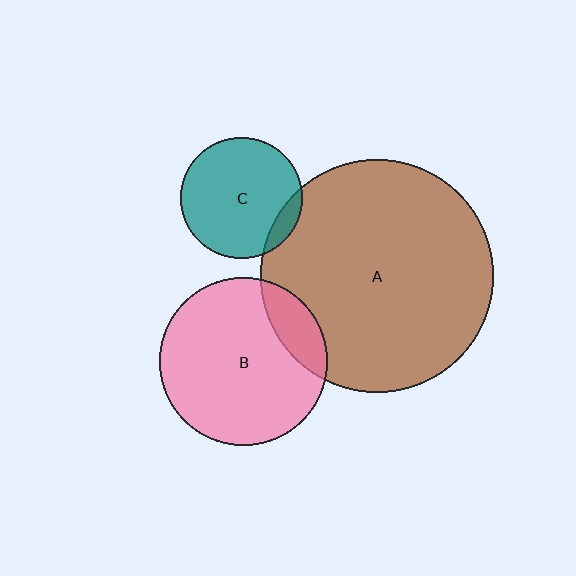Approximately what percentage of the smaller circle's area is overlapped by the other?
Approximately 15%.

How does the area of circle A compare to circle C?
Approximately 3.7 times.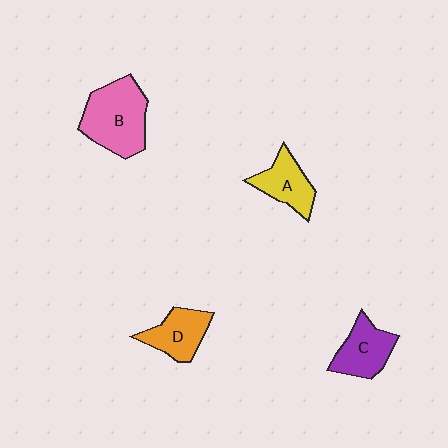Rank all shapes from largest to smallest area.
From largest to smallest: B (pink), C (purple), D (orange), A (yellow).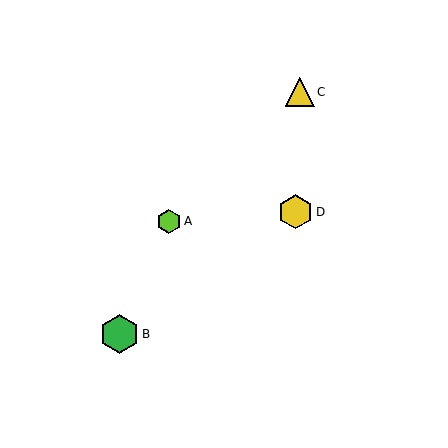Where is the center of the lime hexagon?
The center of the lime hexagon is at (169, 221).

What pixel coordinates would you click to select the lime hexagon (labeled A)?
Click at (169, 221) to select the lime hexagon A.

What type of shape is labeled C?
Shape C is a yellow triangle.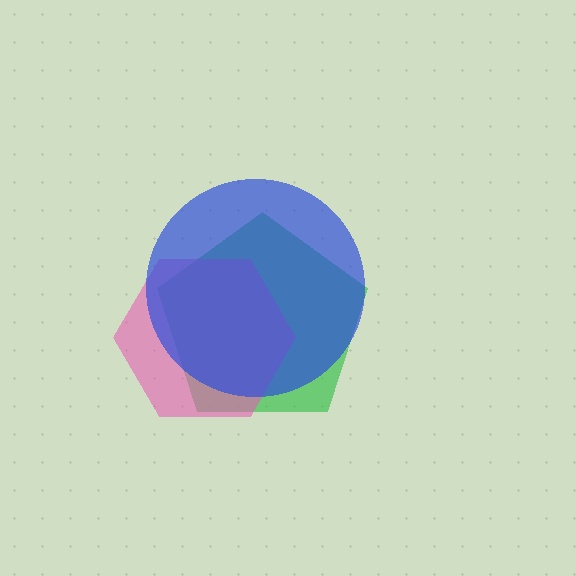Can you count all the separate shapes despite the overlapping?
Yes, there are 3 separate shapes.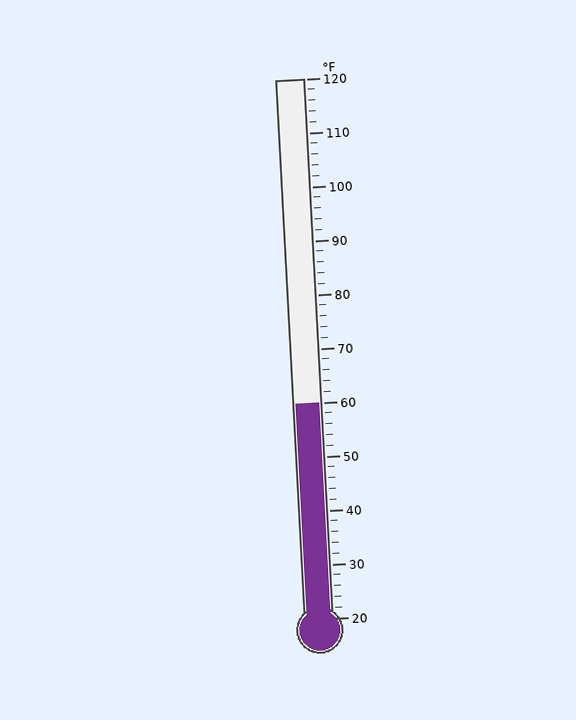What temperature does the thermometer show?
The thermometer shows approximately 60°F.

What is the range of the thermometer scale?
The thermometer scale ranges from 20°F to 120°F.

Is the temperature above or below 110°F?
The temperature is below 110°F.